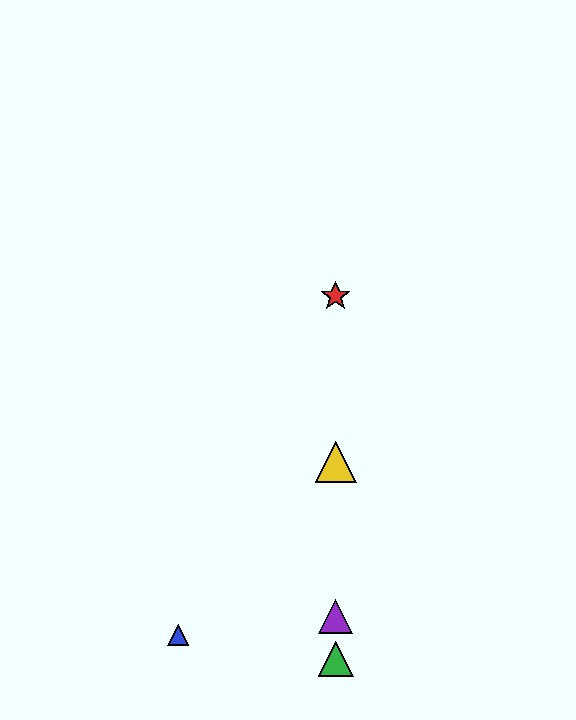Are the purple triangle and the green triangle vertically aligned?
Yes, both are at x≈336.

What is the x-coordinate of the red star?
The red star is at x≈336.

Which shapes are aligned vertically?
The red star, the green triangle, the yellow triangle, the purple triangle are aligned vertically.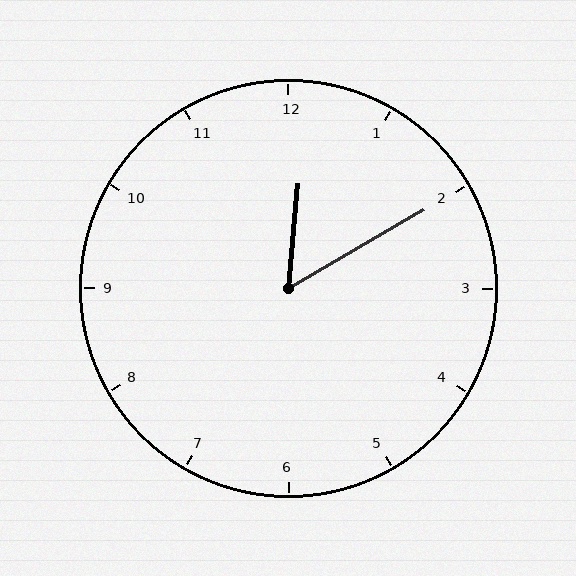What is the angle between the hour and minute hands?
Approximately 55 degrees.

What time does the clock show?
12:10.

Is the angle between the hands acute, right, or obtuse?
It is acute.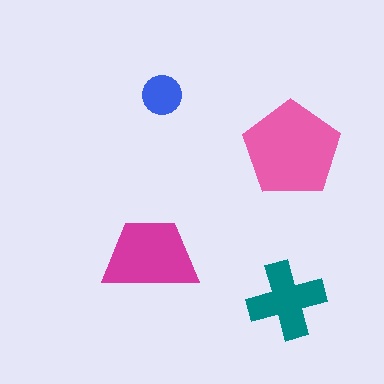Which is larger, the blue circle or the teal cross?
The teal cross.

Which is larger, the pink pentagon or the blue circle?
The pink pentagon.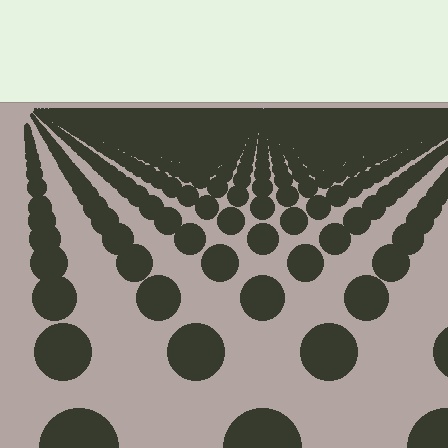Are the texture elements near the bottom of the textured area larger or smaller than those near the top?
Larger. Near the bottom, elements are closer to the viewer and appear at a bigger on-screen size.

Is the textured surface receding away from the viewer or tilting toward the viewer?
The surface is receding away from the viewer. Texture elements get smaller and denser toward the top.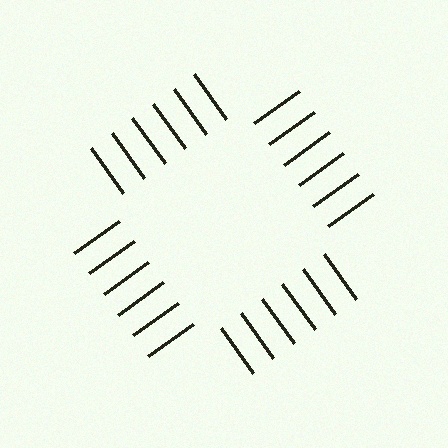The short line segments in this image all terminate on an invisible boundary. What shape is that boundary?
An illusory square — the line segments terminate on its edges but no continuous stroke is drawn.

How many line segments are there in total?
24 — 6 along each of the 4 edges.